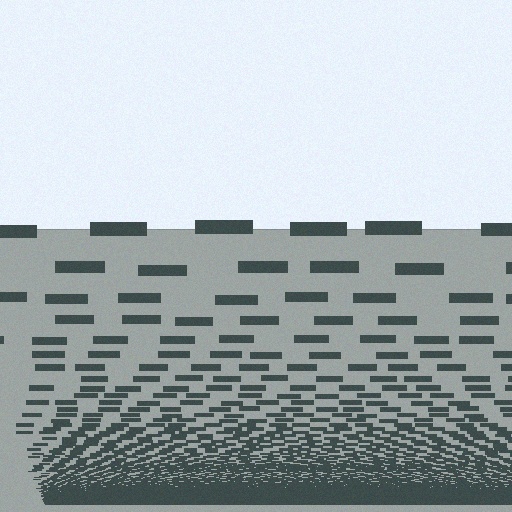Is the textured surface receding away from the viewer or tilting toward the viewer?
The surface appears to tilt toward the viewer. Texture elements get larger and sparser toward the top.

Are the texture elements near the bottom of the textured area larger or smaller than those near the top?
Smaller. The gradient is inverted — elements near the bottom are smaller and denser.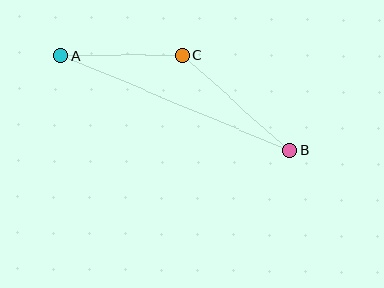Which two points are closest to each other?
Points A and C are closest to each other.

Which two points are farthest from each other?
Points A and B are farthest from each other.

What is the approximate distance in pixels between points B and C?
The distance between B and C is approximately 144 pixels.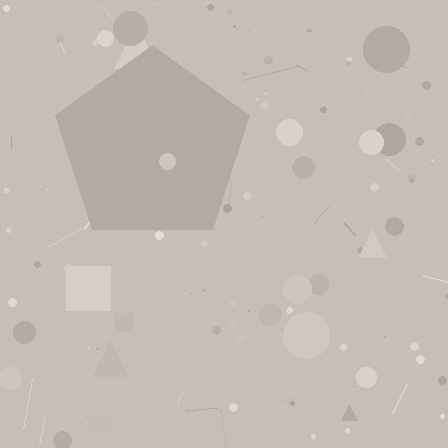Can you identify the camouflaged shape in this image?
The camouflaged shape is a pentagon.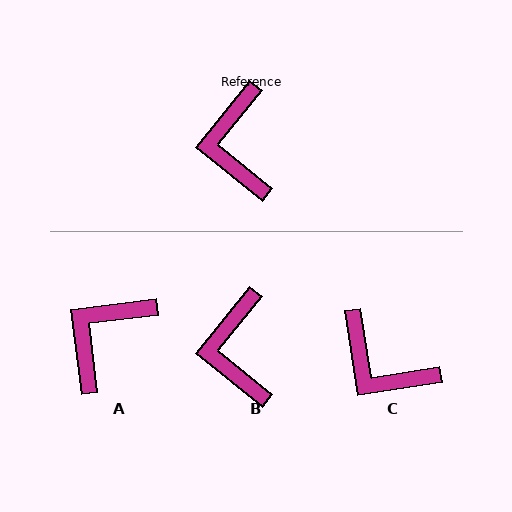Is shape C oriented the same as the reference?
No, it is off by about 48 degrees.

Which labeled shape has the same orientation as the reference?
B.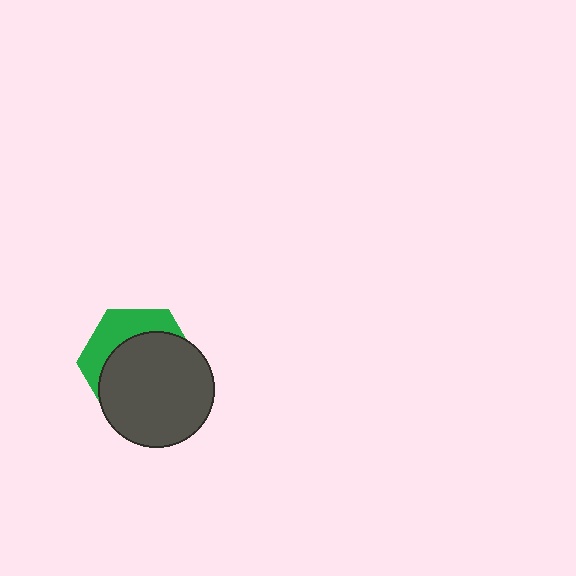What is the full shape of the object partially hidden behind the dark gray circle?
The partially hidden object is a green hexagon.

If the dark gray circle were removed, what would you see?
You would see the complete green hexagon.